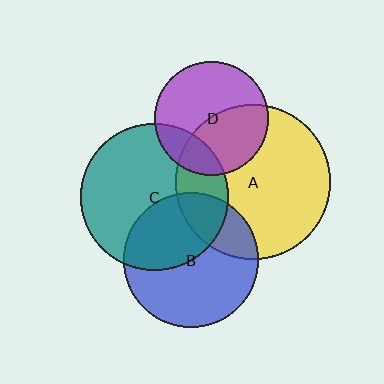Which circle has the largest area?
Circle A (yellow).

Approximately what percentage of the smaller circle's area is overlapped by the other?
Approximately 45%.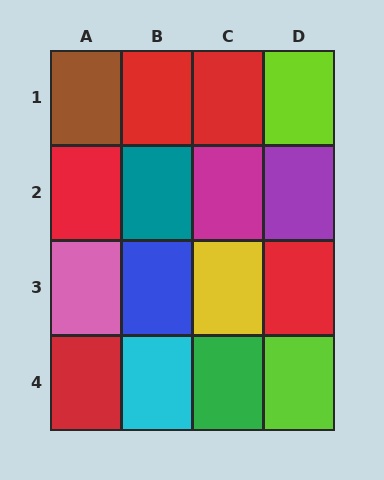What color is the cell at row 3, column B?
Blue.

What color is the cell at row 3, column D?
Red.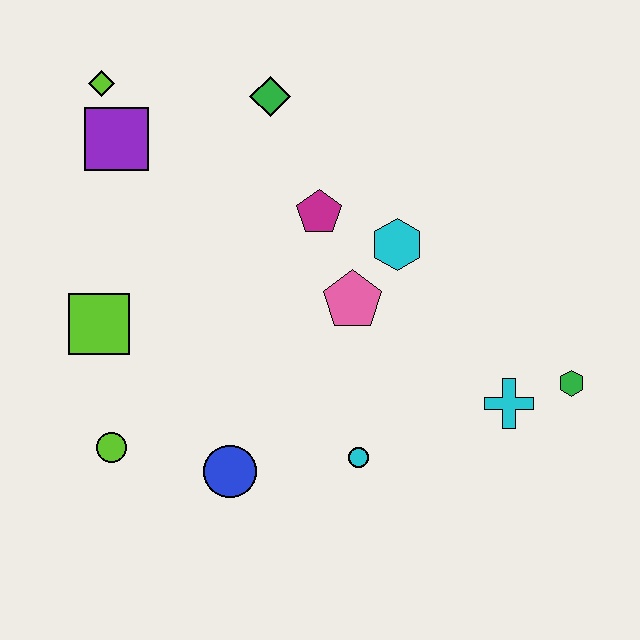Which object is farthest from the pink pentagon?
The lime diamond is farthest from the pink pentagon.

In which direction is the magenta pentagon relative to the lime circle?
The magenta pentagon is above the lime circle.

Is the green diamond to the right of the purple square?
Yes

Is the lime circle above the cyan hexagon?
No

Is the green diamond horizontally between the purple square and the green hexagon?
Yes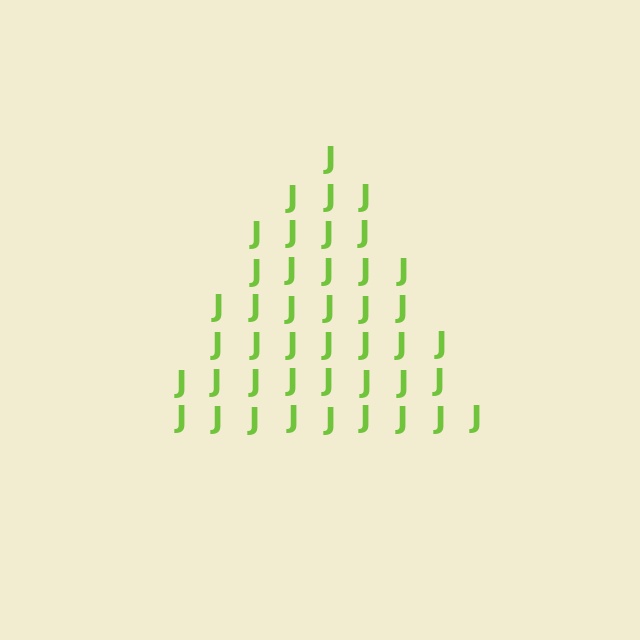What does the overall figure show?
The overall figure shows a triangle.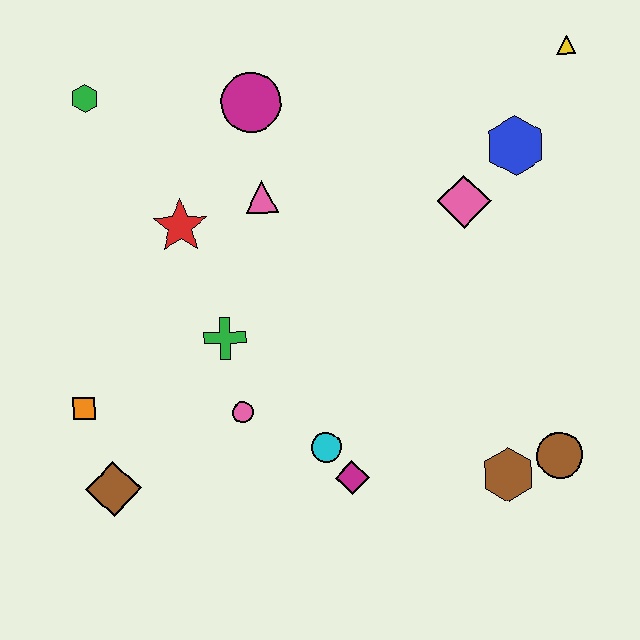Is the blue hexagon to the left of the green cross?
No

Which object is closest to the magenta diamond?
The cyan circle is closest to the magenta diamond.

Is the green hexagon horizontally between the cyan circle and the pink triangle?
No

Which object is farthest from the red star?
The brown circle is farthest from the red star.